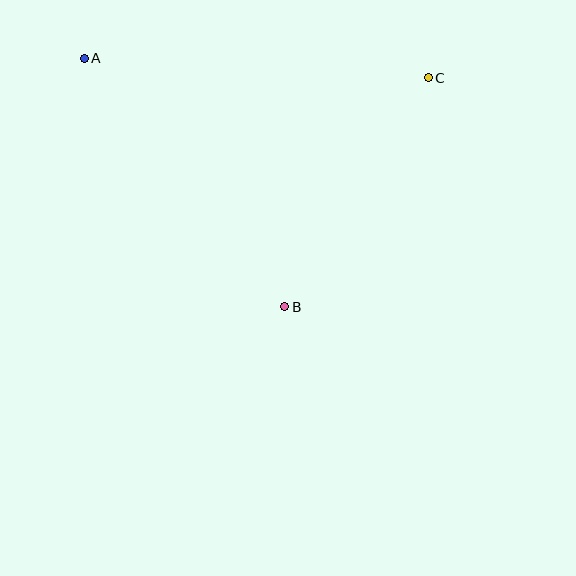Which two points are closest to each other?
Points B and C are closest to each other.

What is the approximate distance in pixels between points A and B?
The distance between A and B is approximately 319 pixels.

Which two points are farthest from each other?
Points A and C are farthest from each other.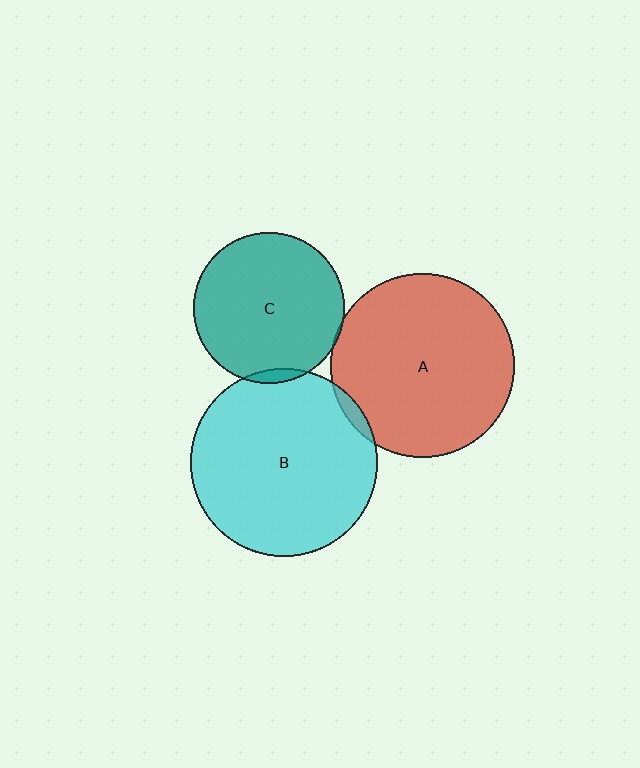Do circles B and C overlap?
Yes.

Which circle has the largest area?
Circle B (cyan).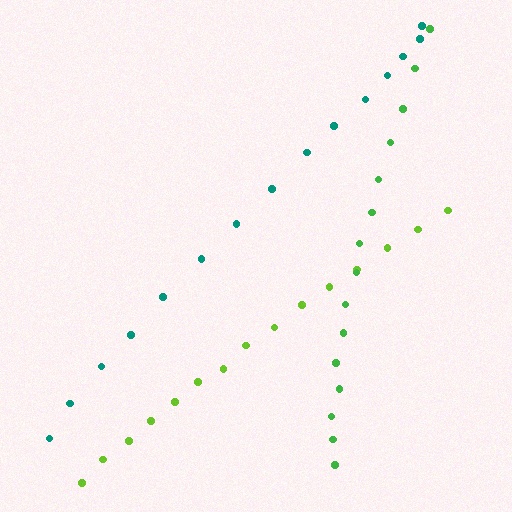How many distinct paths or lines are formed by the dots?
There are 3 distinct paths.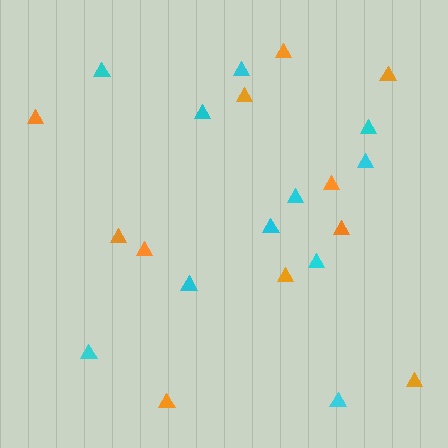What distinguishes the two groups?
There are 2 groups: one group of orange triangles (11) and one group of cyan triangles (11).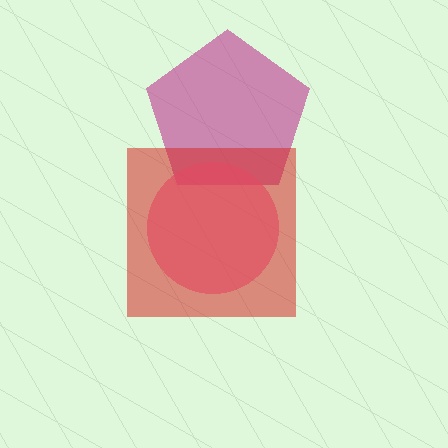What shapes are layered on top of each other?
The layered shapes are: a magenta pentagon, a pink circle, a red square.